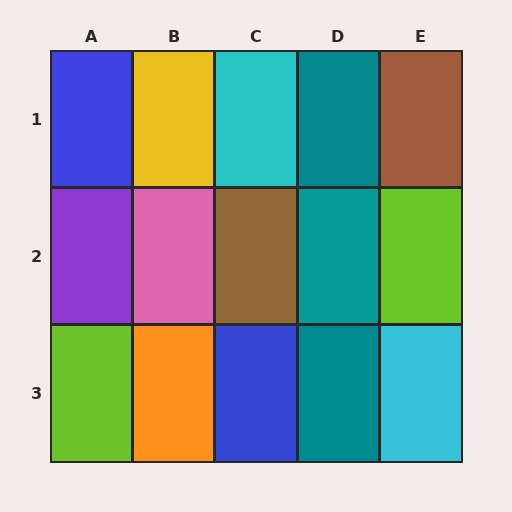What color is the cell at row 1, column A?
Blue.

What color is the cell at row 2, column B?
Pink.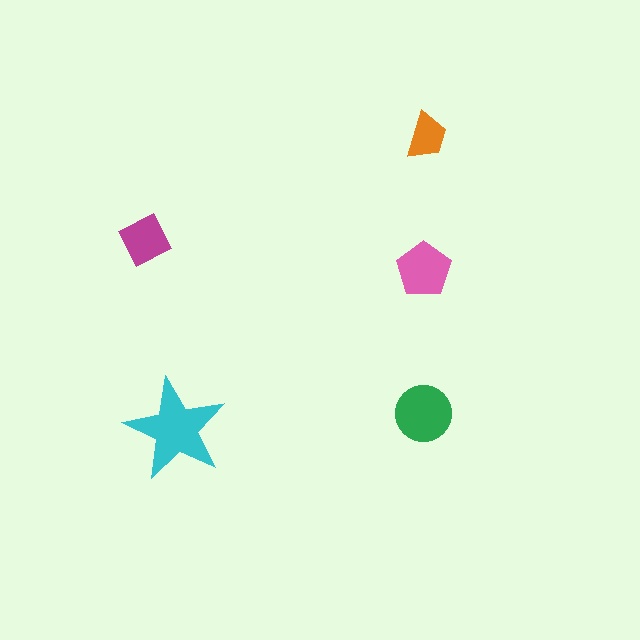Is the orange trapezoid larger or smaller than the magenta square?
Smaller.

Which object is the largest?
The cyan star.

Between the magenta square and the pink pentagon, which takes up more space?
The pink pentagon.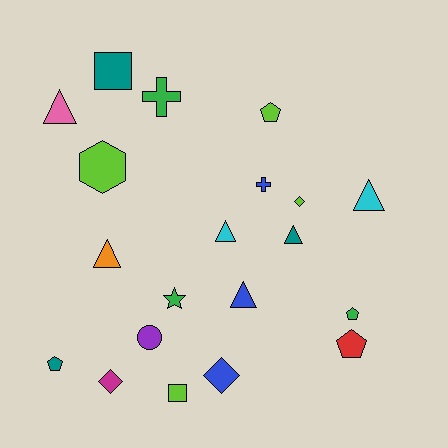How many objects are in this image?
There are 20 objects.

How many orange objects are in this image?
There is 1 orange object.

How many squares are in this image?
There are 2 squares.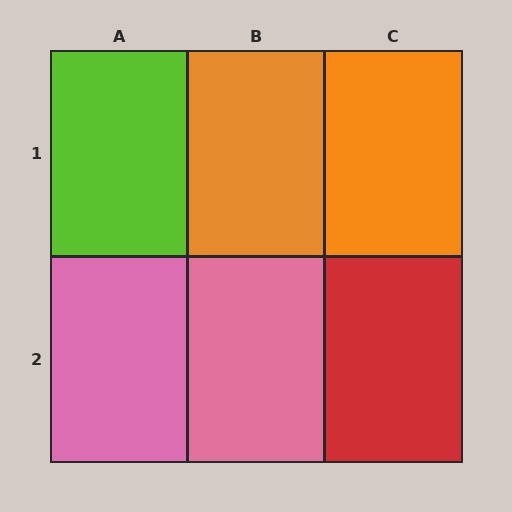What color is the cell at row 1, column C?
Orange.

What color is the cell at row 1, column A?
Lime.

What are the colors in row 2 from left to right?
Pink, pink, red.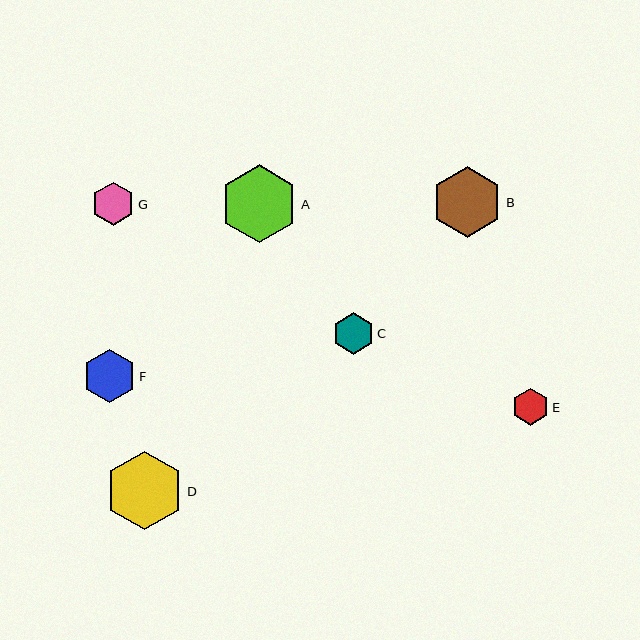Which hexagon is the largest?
Hexagon D is the largest with a size of approximately 79 pixels.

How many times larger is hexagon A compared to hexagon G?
Hexagon A is approximately 1.8 times the size of hexagon G.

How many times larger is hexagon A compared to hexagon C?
Hexagon A is approximately 1.9 times the size of hexagon C.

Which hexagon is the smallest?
Hexagon E is the smallest with a size of approximately 37 pixels.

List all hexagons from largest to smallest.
From largest to smallest: D, A, B, F, G, C, E.